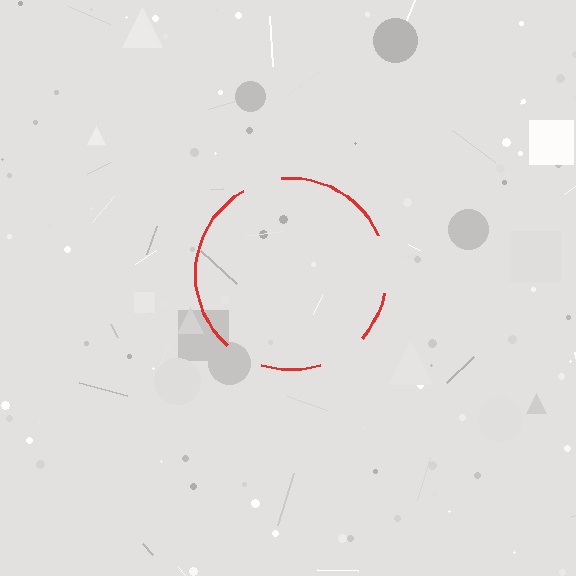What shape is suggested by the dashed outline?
The dashed outline suggests a circle.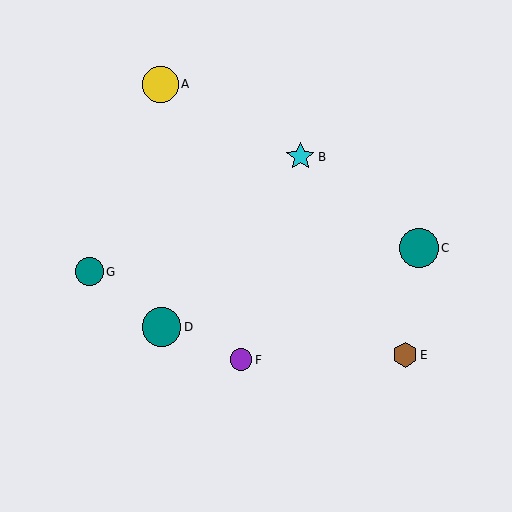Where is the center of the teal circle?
The center of the teal circle is at (90, 272).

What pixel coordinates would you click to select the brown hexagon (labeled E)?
Click at (405, 355) to select the brown hexagon E.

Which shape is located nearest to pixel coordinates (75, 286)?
The teal circle (labeled G) at (90, 272) is nearest to that location.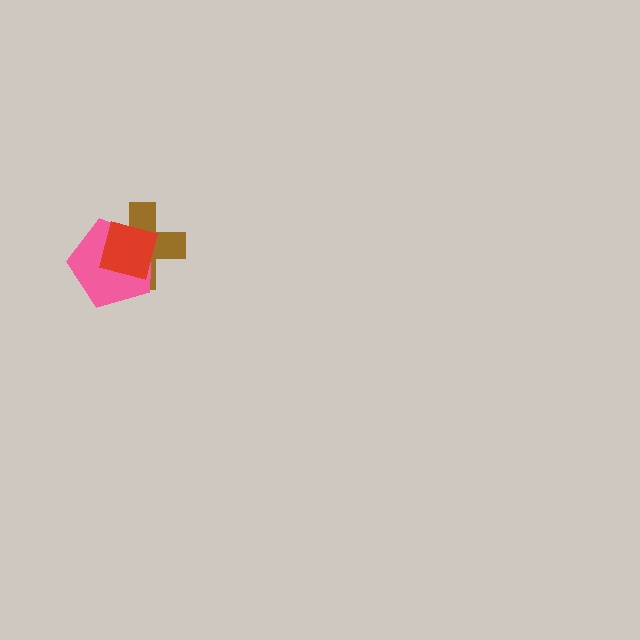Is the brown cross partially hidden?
Yes, it is partially covered by another shape.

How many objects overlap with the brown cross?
2 objects overlap with the brown cross.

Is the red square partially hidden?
No, no other shape covers it.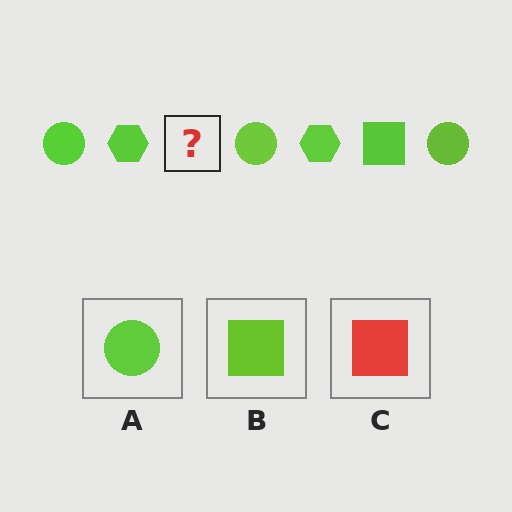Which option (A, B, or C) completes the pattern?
B.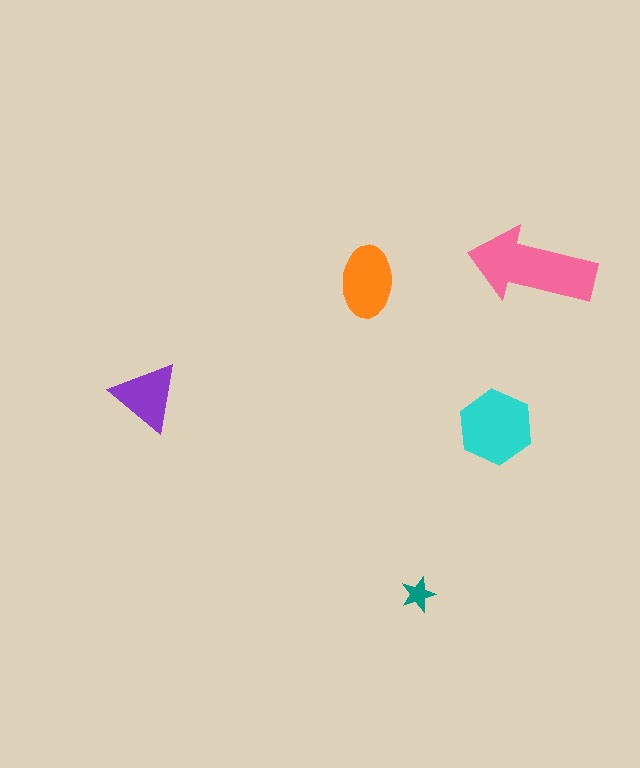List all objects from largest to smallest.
The pink arrow, the cyan hexagon, the orange ellipse, the purple triangle, the teal star.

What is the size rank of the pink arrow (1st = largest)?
1st.